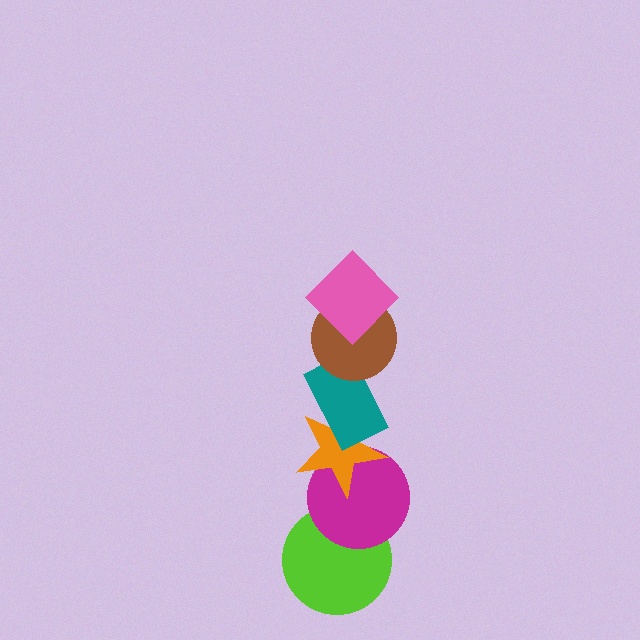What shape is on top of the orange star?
The teal rectangle is on top of the orange star.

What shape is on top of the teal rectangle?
The brown circle is on top of the teal rectangle.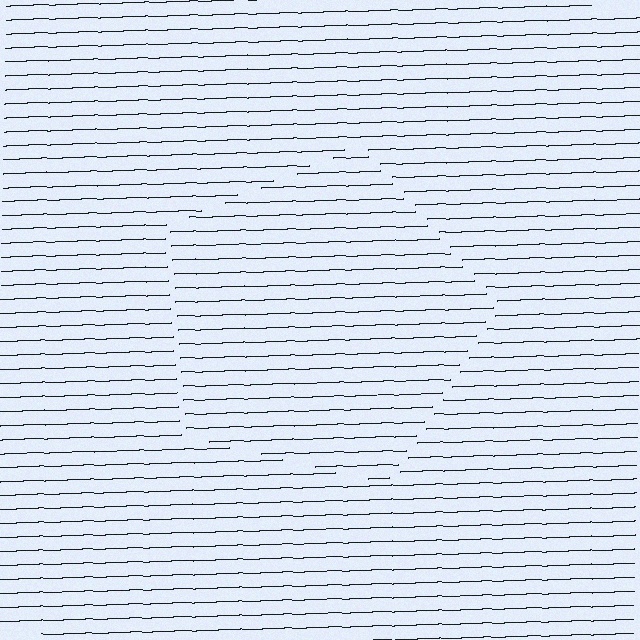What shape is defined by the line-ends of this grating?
An illusory pentagon. The interior of the shape contains the same grating, shifted by half a period — the contour is defined by the phase discontinuity where line-ends from the inner and outer gratings abut.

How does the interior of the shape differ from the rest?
The interior of the shape contains the same grating, shifted by half a period — the contour is defined by the phase discontinuity where line-ends from the inner and outer gratings abut.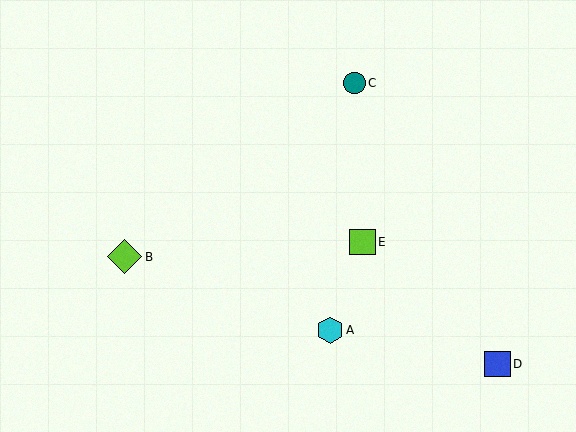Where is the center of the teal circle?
The center of the teal circle is at (354, 83).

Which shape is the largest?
The lime diamond (labeled B) is the largest.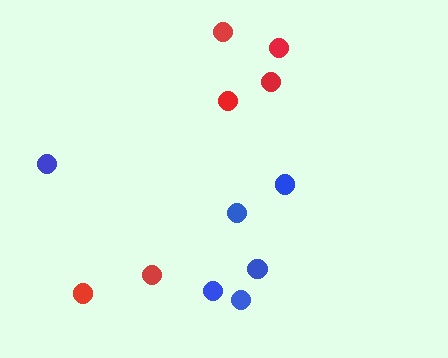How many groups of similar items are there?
There are 2 groups: one group of red circles (6) and one group of blue circles (6).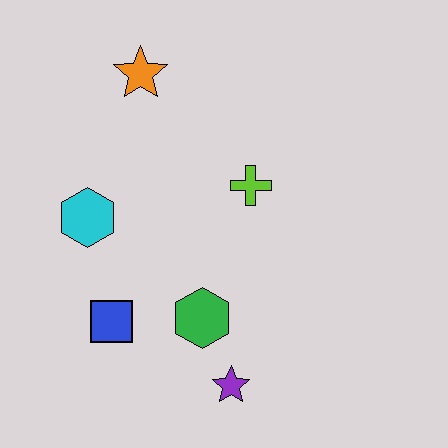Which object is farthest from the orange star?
The purple star is farthest from the orange star.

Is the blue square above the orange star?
No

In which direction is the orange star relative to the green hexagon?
The orange star is above the green hexagon.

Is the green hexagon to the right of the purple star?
No